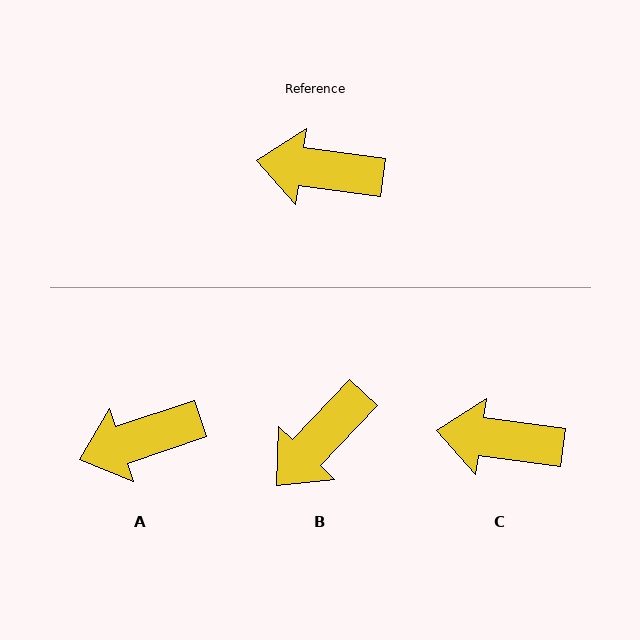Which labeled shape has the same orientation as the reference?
C.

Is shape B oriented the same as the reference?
No, it is off by about 54 degrees.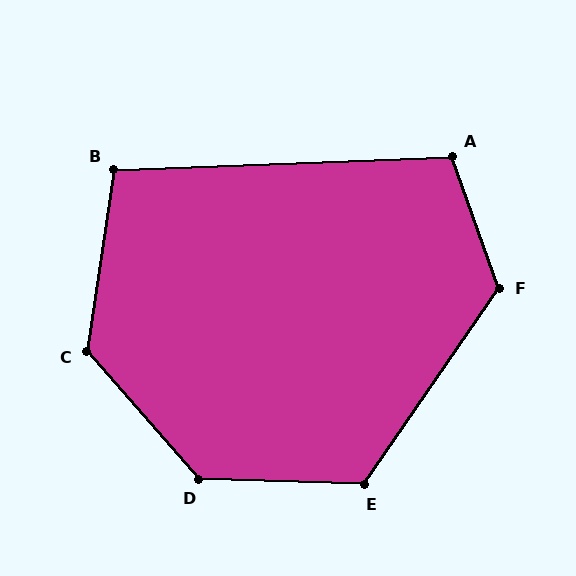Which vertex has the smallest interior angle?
B, at approximately 101 degrees.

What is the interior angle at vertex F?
Approximately 126 degrees (obtuse).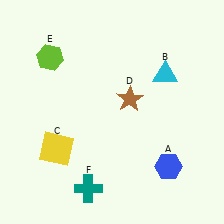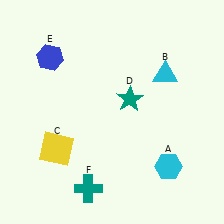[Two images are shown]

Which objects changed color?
A changed from blue to cyan. D changed from brown to teal. E changed from lime to blue.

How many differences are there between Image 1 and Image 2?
There are 3 differences between the two images.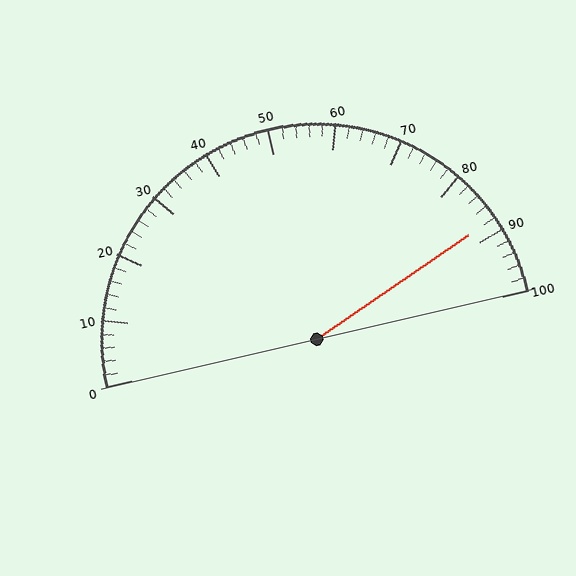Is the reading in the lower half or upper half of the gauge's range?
The reading is in the upper half of the range (0 to 100).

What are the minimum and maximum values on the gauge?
The gauge ranges from 0 to 100.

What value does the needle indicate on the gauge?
The needle indicates approximately 88.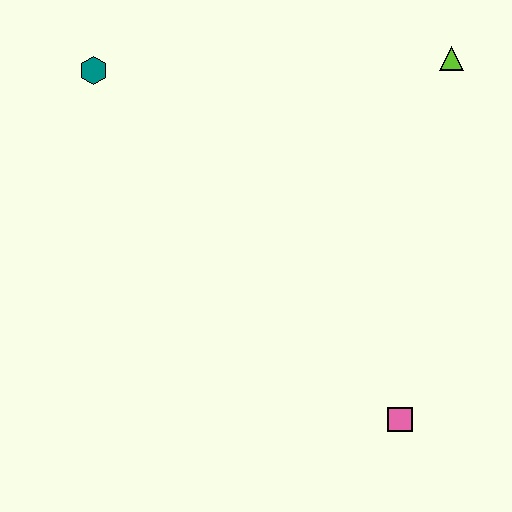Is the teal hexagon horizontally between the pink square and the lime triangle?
No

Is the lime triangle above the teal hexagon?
Yes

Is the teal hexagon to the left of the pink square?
Yes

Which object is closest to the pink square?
The lime triangle is closest to the pink square.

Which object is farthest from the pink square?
The teal hexagon is farthest from the pink square.